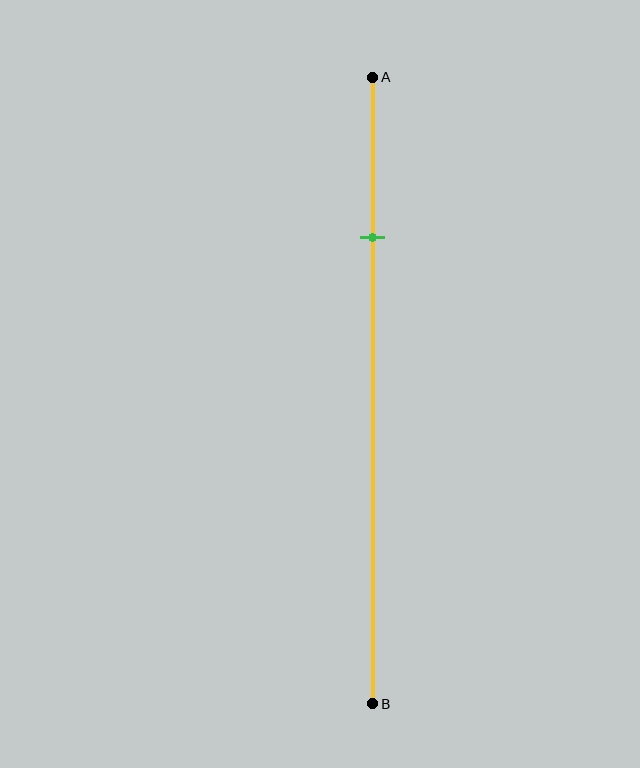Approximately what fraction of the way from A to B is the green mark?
The green mark is approximately 25% of the way from A to B.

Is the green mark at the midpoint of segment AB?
No, the mark is at about 25% from A, not at the 50% midpoint.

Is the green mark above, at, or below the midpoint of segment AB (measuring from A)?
The green mark is above the midpoint of segment AB.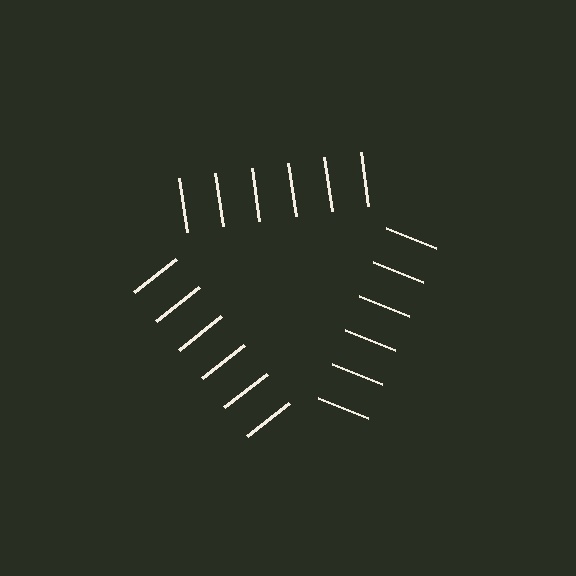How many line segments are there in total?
18 — 6 along each of the 3 edges.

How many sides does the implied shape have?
3 sides — the line-ends trace a triangle.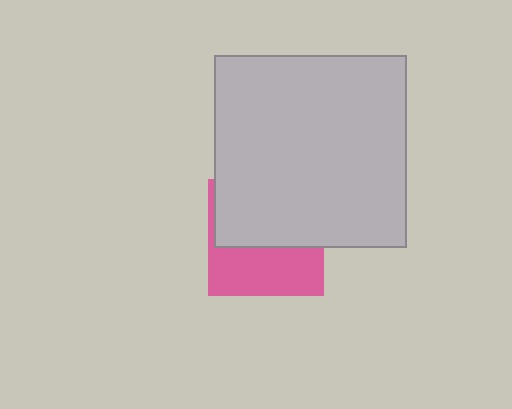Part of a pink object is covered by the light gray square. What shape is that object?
It is a square.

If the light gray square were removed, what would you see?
You would see the complete pink square.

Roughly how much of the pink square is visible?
A small part of it is visible (roughly 44%).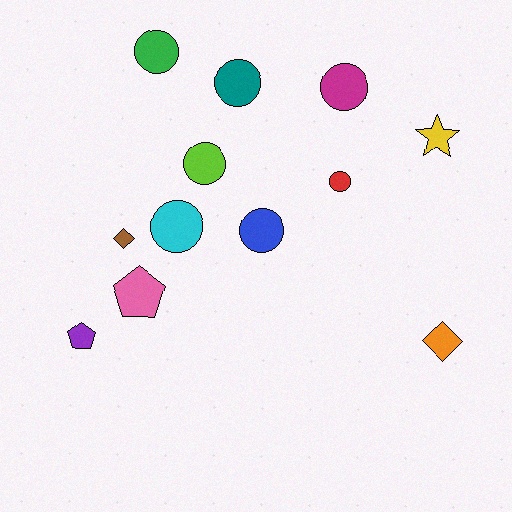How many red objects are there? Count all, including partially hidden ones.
There is 1 red object.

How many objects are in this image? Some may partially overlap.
There are 12 objects.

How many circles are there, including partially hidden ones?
There are 7 circles.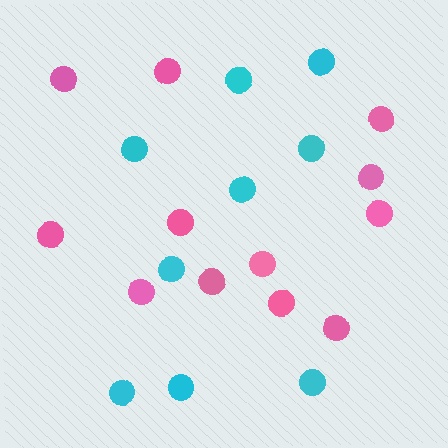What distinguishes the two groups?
There are 2 groups: one group of pink circles (12) and one group of cyan circles (9).